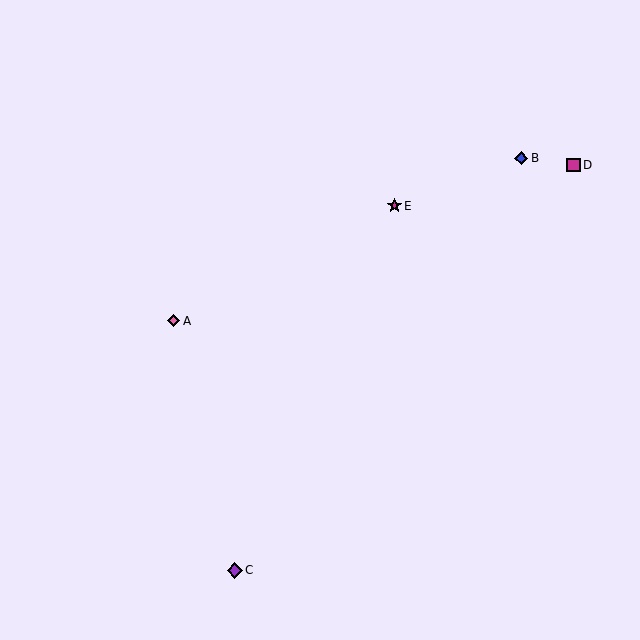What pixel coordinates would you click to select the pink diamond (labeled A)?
Click at (174, 321) to select the pink diamond A.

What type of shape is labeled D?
Shape D is a magenta square.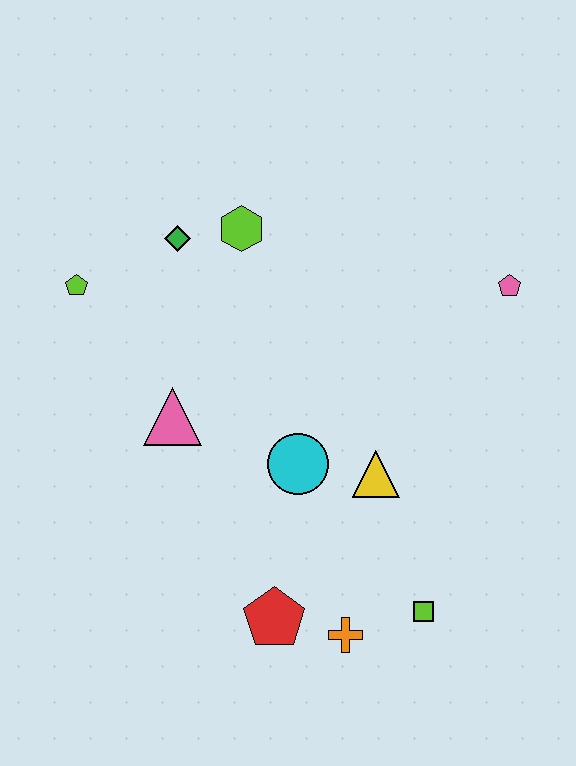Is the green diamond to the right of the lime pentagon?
Yes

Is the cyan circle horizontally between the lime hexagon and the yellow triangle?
Yes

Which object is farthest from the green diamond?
The lime square is farthest from the green diamond.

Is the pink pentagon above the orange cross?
Yes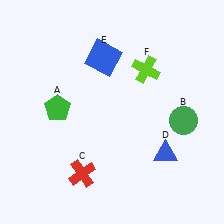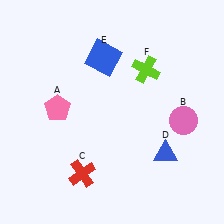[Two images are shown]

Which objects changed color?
A changed from green to pink. B changed from green to pink.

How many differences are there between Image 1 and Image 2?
There are 2 differences between the two images.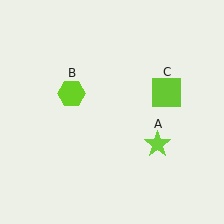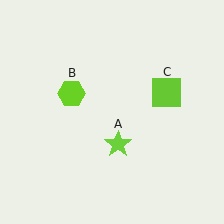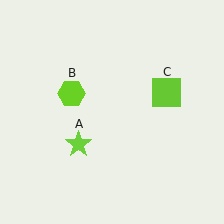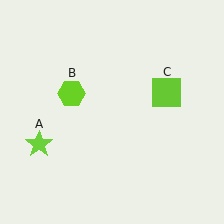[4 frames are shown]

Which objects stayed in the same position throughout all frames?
Lime hexagon (object B) and lime square (object C) remained stationary.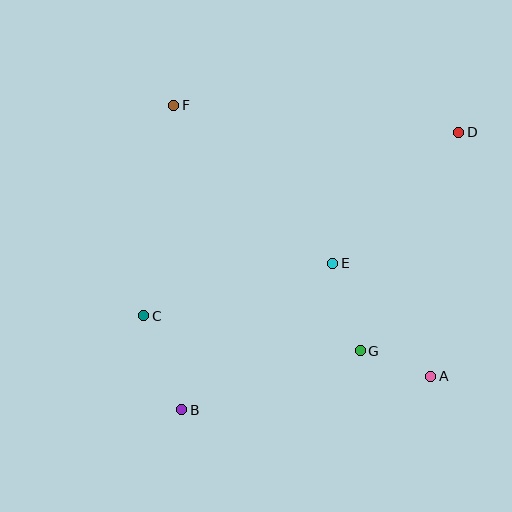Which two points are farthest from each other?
Points B and D are farthest from each other.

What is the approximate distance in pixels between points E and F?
The distance between E and F is approximately 224 pixels.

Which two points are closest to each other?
Points A and G are closest to each other.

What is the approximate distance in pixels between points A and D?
The distance between A and D is approximately 245 pixels.